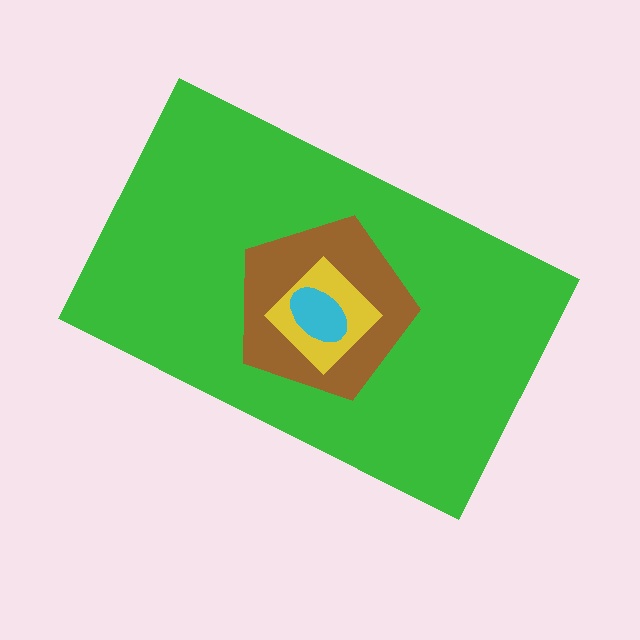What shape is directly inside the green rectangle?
The brown pentagon.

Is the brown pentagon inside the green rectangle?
Yes.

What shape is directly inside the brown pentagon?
The yellow diamond.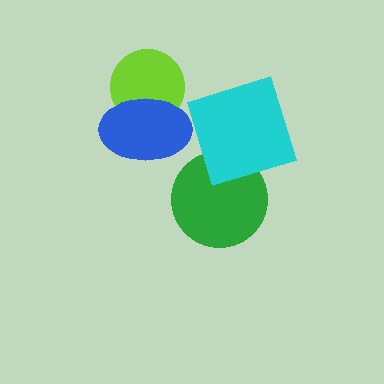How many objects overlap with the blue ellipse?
1 object overlaps with the blue ellipse.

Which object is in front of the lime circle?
The blue ellipse is in front of the lime circle.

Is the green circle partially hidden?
Yes, it is partially covered by another shape.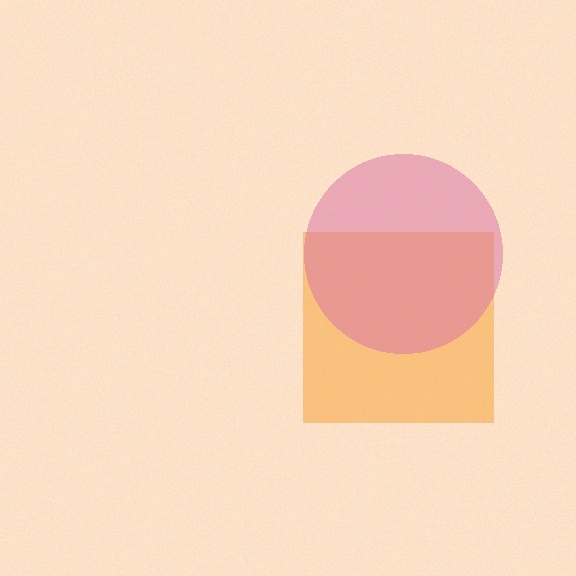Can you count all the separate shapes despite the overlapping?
Yes, there are 2 separate shapes.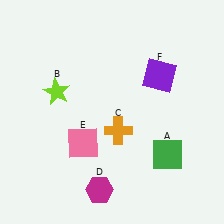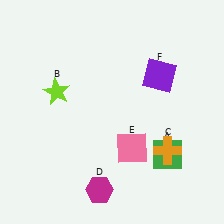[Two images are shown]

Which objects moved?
The objects that moved are: the orange cross (C), the pink square (E).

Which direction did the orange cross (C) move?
The orange cross (C) moved right.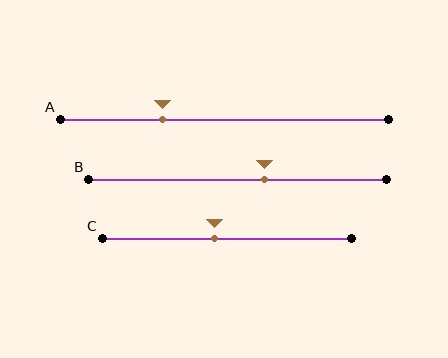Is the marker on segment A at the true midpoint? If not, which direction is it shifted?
No, the marker on segment A is shifted to the left by about 19% of the segment length.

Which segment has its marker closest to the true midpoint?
Segment C has its marker closest to the true midpoint.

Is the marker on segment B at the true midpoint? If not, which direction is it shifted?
No, the marker on segment B is shifted to the right by about 9% of the segment length.